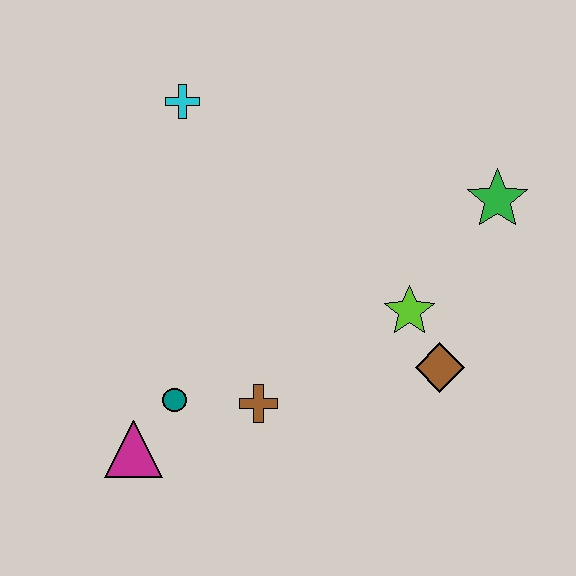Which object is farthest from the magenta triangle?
The green star is farthest from the magenta triangle.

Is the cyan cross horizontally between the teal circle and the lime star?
Yes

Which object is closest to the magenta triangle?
The teal circle is closest to the magenta triangle.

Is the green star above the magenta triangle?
Yes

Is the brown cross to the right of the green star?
No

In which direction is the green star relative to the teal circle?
The green star is to the right of the teal circle.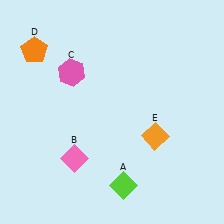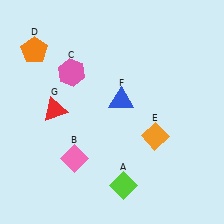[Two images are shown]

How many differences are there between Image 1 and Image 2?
There are 2 differences between the two images.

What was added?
A blue triangle (F), a red triangle (G) were added in Image 2.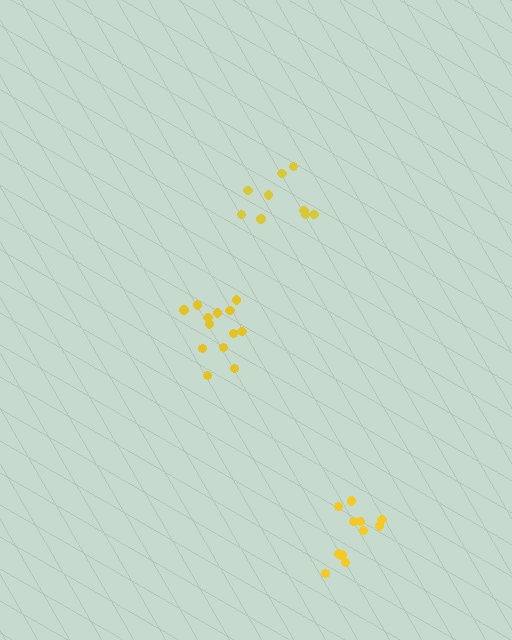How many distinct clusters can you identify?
There are 3 distinct clusters.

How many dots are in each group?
Group 1: 9 dots, Group 2: 13 dots, Group 3: 11 dots (33 total).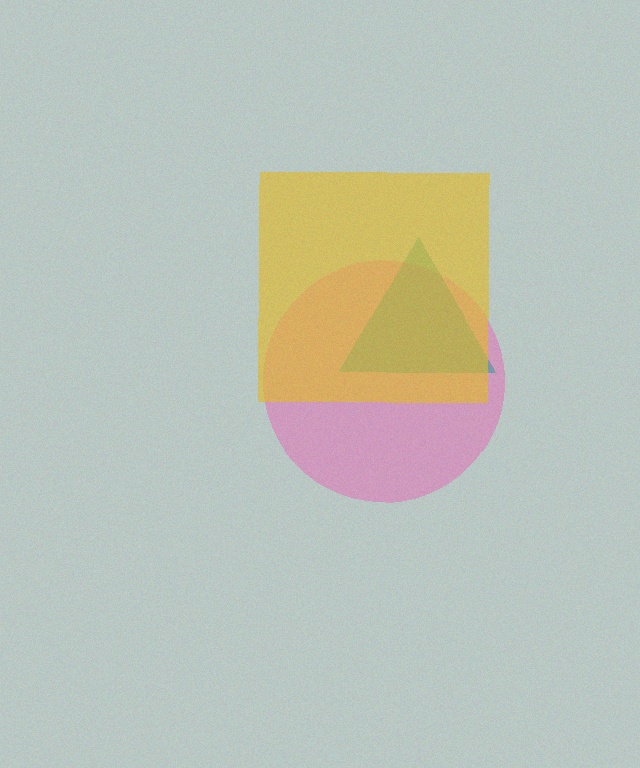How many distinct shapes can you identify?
There are 3 distinct shapes: a pink circle, a teal triangle, a yellow square.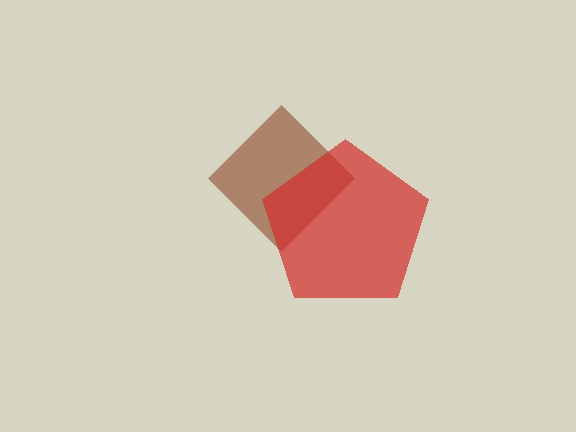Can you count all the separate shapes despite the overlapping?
Yes, there are 2 separate shapes.